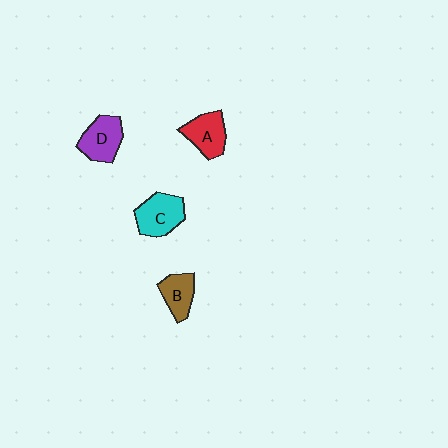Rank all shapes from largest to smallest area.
From largest to smallest: C (cyan), D (purple), A (red), B (brown).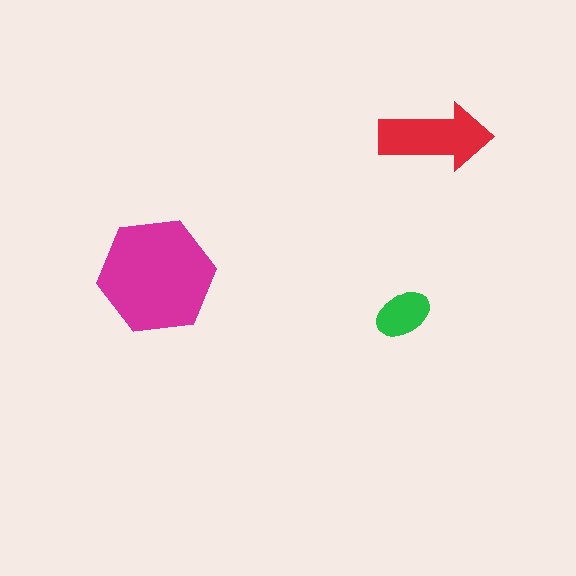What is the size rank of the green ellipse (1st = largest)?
3rd.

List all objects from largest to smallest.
The magenta hexagon, the red arrow, the green ellipse.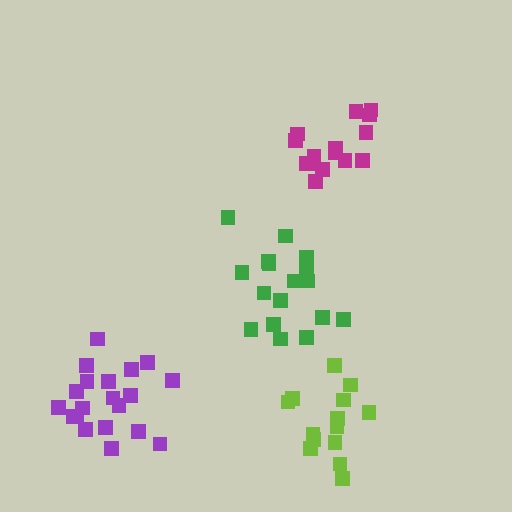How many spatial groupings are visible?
There are 4 spatial groupings.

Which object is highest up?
The magenta cluster is topmost.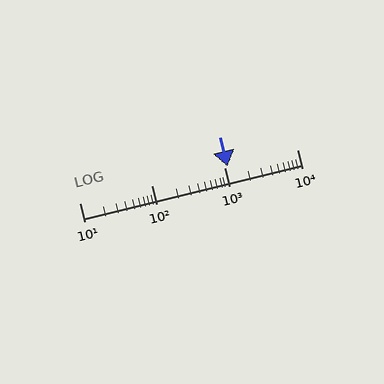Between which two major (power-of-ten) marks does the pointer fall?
The pointer is between 1000 and 10000.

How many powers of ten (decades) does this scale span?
The scale spans 3 decades, from 10 to 10000.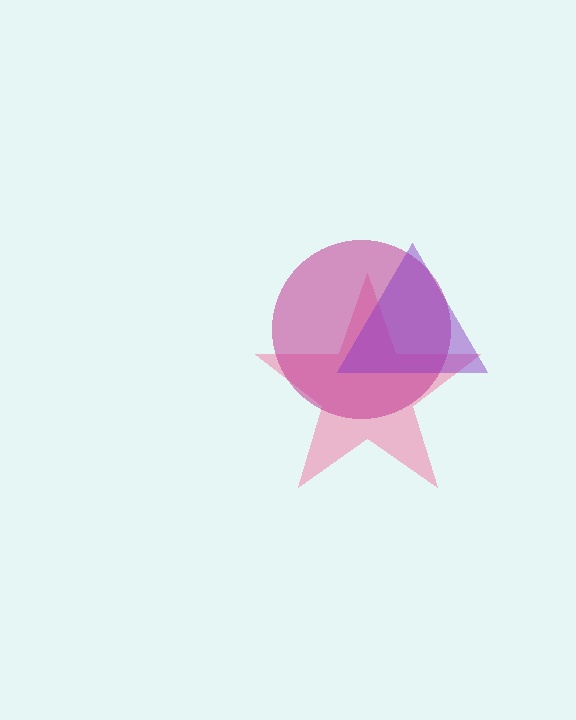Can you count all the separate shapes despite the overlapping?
Yes, there are 3 separate shapes.